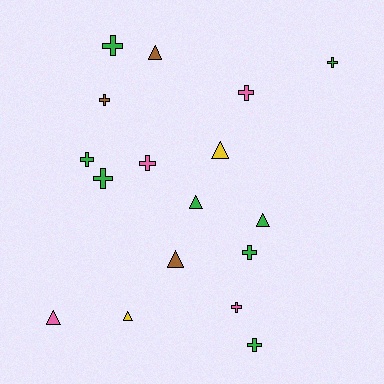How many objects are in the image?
There are 17 objects.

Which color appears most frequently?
Green, with 8 objects.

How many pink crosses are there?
There are 3 pink crosses.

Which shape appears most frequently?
Cross, with 10 objects.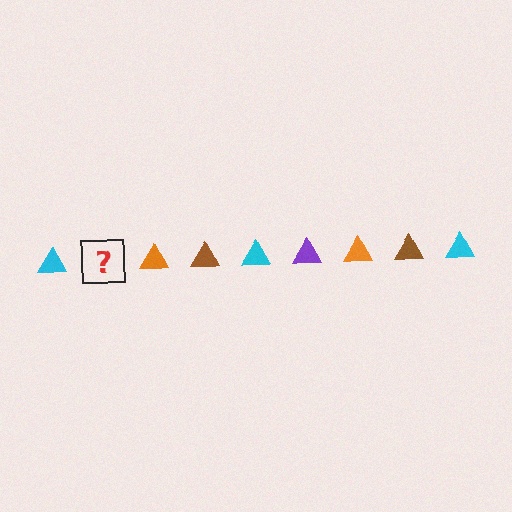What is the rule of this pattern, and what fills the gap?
The rule is that the pattern cycles through cyan, purple, orange, brown triangles. The gap should be filled with a purple triangle.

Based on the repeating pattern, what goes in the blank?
The blank should be a purple triangle.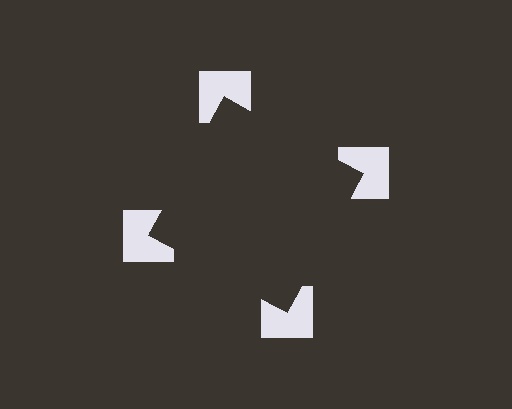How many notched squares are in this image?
There are 4 — one at each vertex of the illusory square.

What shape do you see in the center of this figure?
An illusory square — its edges are inferred from the aligned wedge cuts in the notched squares, not physically drawn.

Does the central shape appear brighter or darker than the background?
It typically appears slightly darker than the background, even though no actual brightness change is drawn.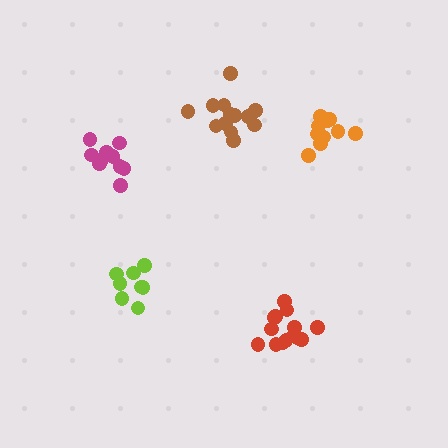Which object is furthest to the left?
The magenta cluster is leftmost.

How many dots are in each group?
Group 1: 10 dots, Group 2: 13 dots, Group 3: 14 dots, Group 4: 10 dots, Group 5: 8 dots (55 total).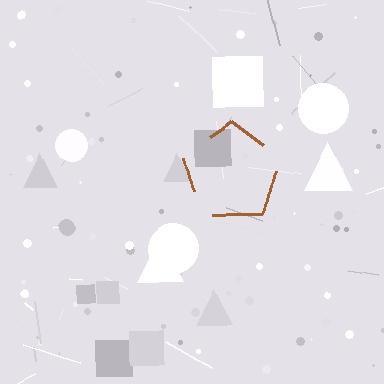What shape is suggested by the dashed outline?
The dashed outline suggests a pentagon.